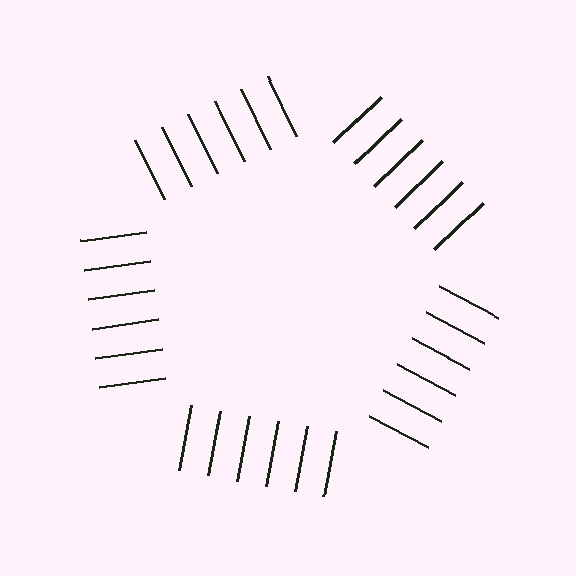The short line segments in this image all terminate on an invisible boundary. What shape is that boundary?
An illusory pentagon — the line segments terminate on its edges but no continuous stroke is drawn.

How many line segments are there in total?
30 — 6 along each of the 5 edges.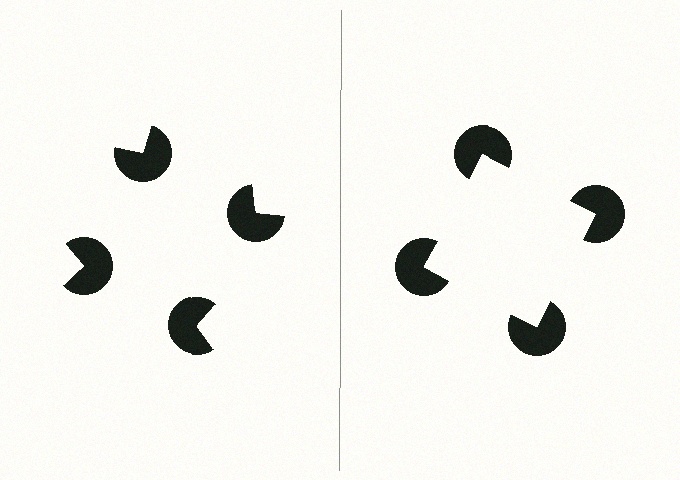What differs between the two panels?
The pac-man discs are positioned identically on both sides; only the wedge orientations differ. On the right they align to a square; on the left they are misaligned.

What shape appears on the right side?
An illusory square.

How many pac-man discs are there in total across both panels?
8 — 4 on each side.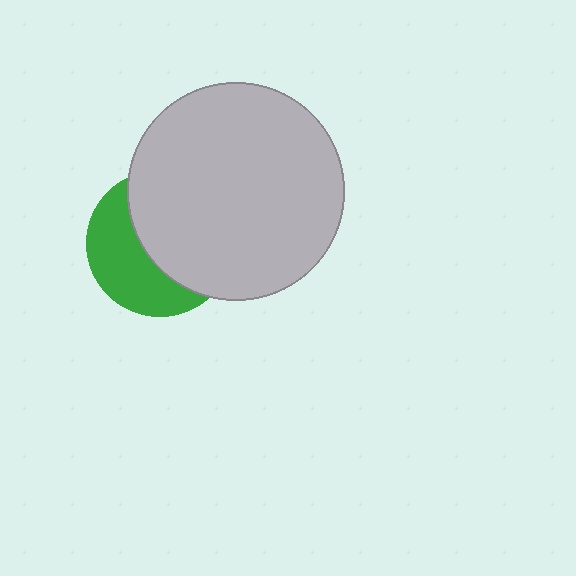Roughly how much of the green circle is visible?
A small part of it is visible (roughly 43%).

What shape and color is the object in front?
The object in front is a light gray circle.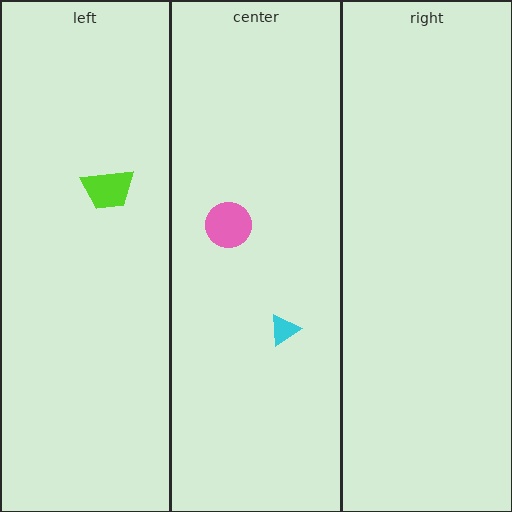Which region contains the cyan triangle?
The center region.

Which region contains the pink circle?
The center region.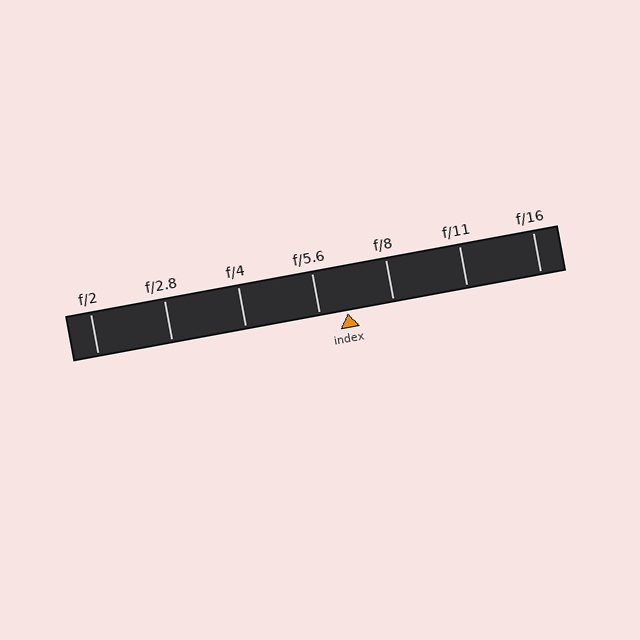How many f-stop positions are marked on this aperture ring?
There are 7 f-stop positions marked.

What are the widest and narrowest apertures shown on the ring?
The widest aperture shown is f/2 and the narrowest is f/16.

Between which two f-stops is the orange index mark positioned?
The index mark is between f/5.6 and f/8.